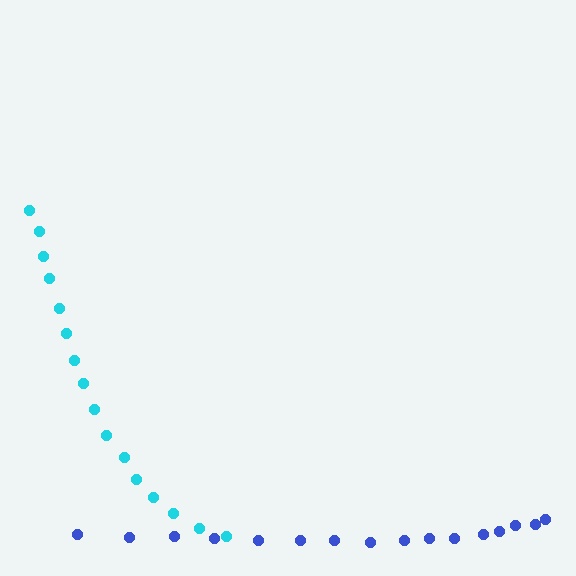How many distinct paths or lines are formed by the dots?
There are 2 distinct paths.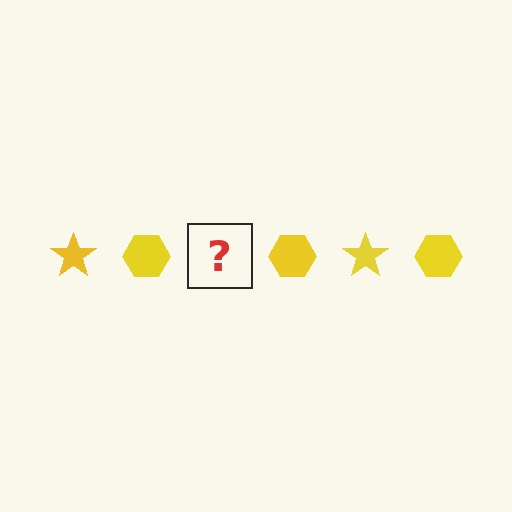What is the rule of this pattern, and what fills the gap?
The rule is that the pattern cycles through star, hexagon shapes in yellow. The gap should be filled with a yellow star.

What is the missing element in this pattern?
The missing element is a yellow star.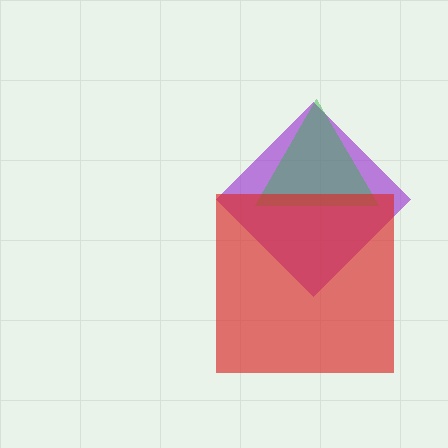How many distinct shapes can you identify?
There are 3 distinct shapes: a purple diamond, a green triangle, a red square.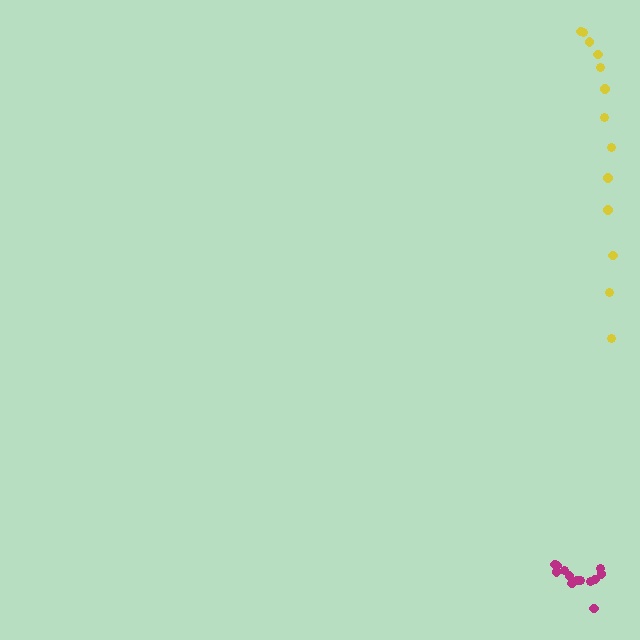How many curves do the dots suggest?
There are 2 distinct paths.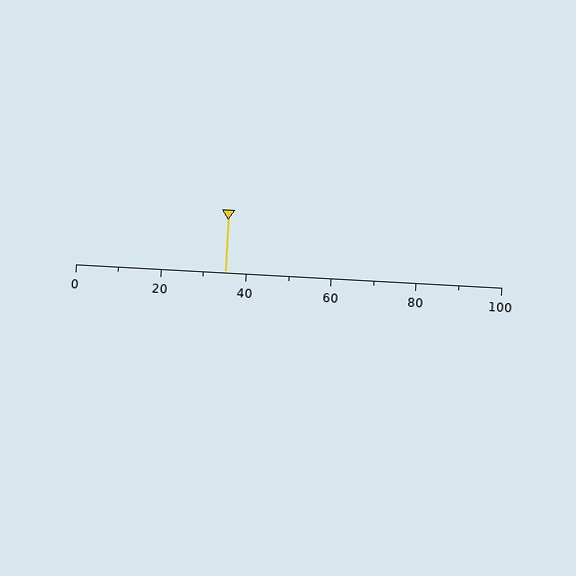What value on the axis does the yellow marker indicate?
The marker indicates approximately 35.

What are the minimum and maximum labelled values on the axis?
The axis runs from 0 to 100.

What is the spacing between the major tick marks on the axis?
The major ticks are spaced 20 apart.